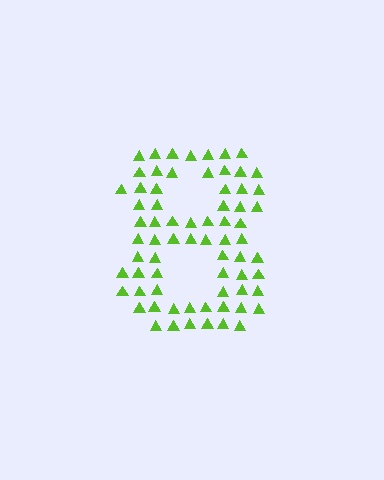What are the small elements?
The small elements are triangles.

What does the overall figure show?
The overall figure shows the digit 8.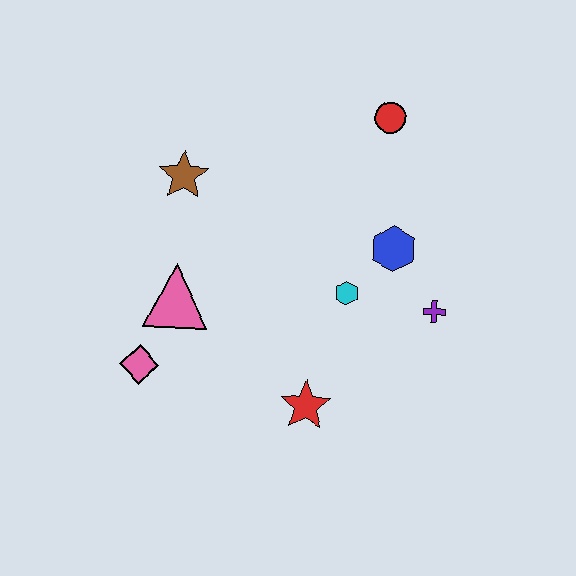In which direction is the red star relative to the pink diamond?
The red star is to the right of the pink diamond.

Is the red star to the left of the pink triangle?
No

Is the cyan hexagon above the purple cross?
Yes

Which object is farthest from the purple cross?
The pink diamond is farthest from the purple cross.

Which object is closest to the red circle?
The blue hexagon is closest to the red circle.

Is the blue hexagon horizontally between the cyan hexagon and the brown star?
No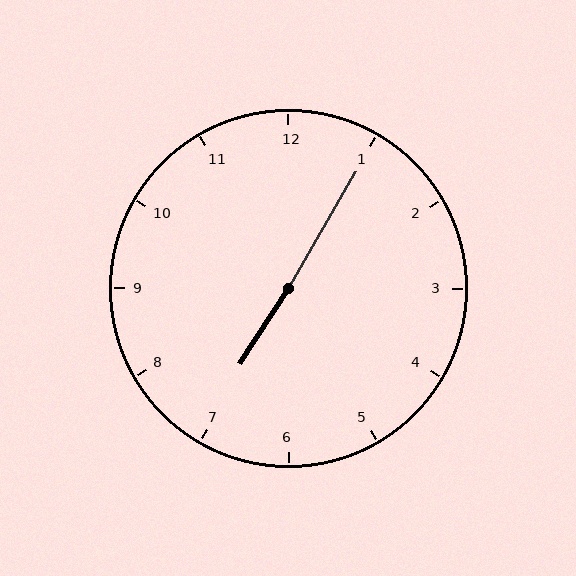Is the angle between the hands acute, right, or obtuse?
It is obtuse.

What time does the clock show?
7:05.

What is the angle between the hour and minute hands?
Approximately 178 degrees.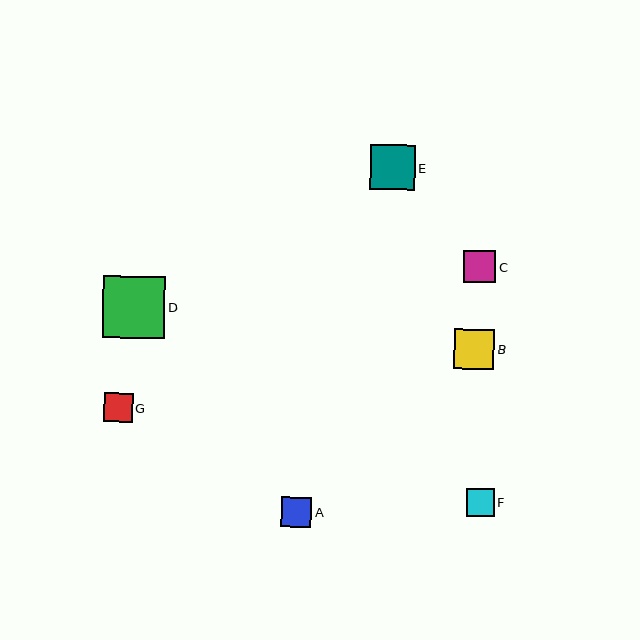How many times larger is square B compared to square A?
Square B is approximately 1.3 times the size of square A.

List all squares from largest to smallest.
From largest to smallest: D, E, B, C, A, G, F.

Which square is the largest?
Square D is the largest with a size of approximately 62 pixels.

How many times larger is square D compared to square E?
Square D is approximately 1.4 times the size of square E.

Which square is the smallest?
Square F is the smallest with a size of approximately 28 pixels.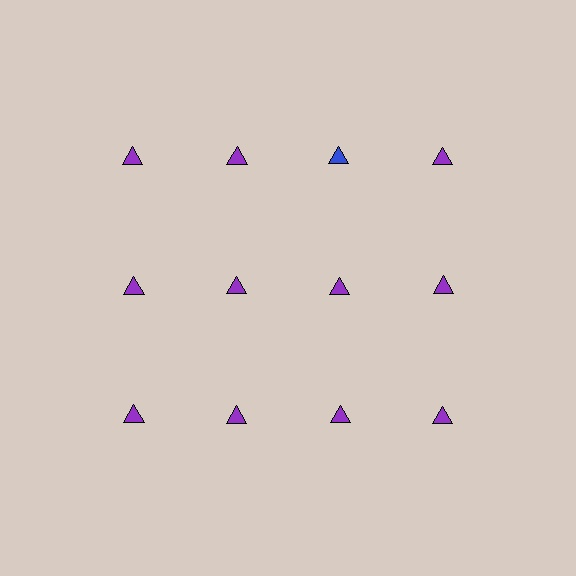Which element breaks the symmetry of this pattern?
The blue triangle in the top row, center column breaks the symmetry. All other shapes are purple triangles.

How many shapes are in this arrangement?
There are 12 shapes arranged in a grid pattern.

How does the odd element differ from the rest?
It has a different color: blue instead of purple.